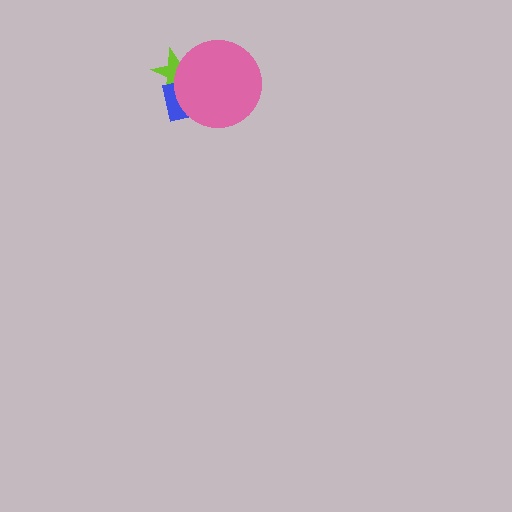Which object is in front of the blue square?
The pink circle is in front of the blue square.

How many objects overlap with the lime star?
2 objects overlap with the lime star.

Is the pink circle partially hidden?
No, no other shape covers it.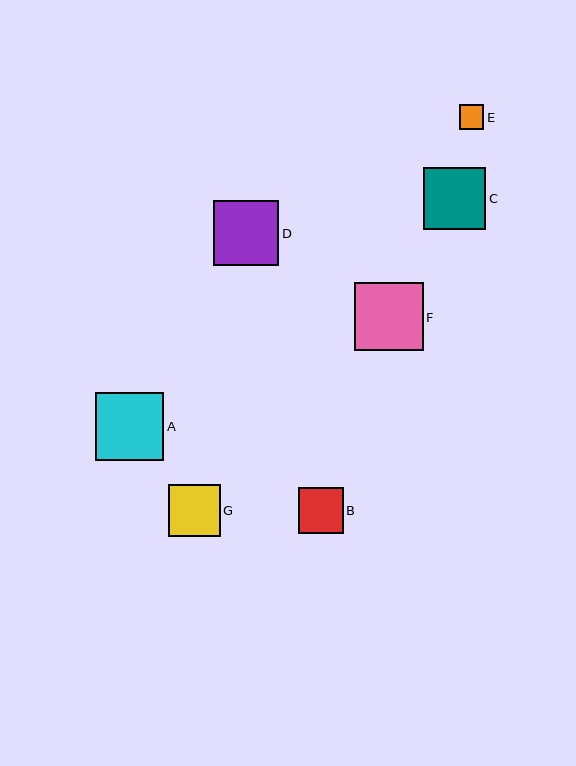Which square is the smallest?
Square E is the smallest with a size of approximately 25 pixels.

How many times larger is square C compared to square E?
Square C is approximately 2.5 times the size of square E.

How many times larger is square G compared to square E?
Square G is approximately 2.1 times the size of square E.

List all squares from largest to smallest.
From largest to smallest: A, F, D, C, G, B, E.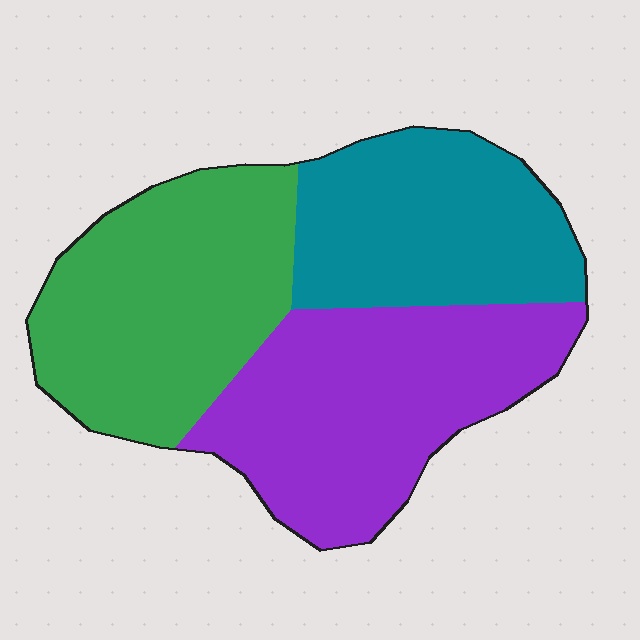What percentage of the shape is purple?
Purple covers 37% of the shape.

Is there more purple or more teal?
Purple.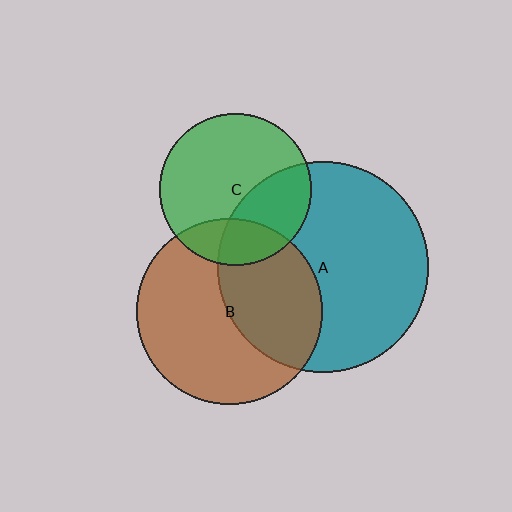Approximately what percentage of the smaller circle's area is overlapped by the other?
Approximately 20%.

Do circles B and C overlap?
Yes.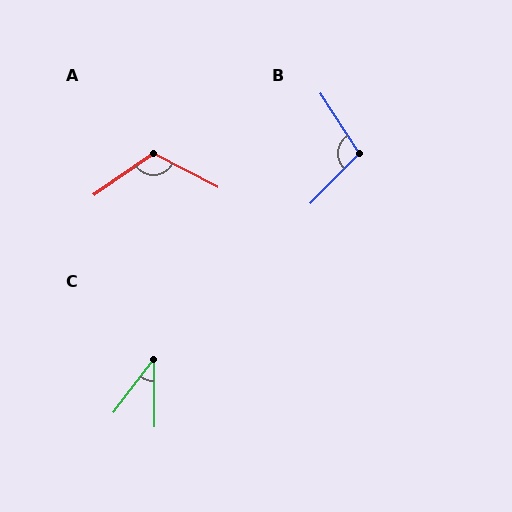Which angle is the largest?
A, at approximately 117 degrees.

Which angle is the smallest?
C, at approximately 37 degrees.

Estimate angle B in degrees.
Approximately 103 degrees.